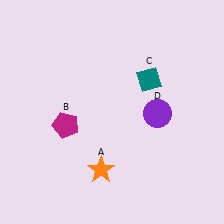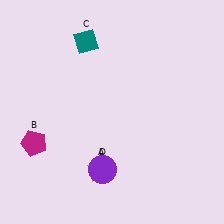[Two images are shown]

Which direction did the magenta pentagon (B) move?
The magenta pentagon (B) moved left.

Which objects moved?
The objects that moved are: the magenta pentagon (B), the teal diamond (C), the purple circle (D).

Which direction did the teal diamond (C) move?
The teal diamond (C) moved left.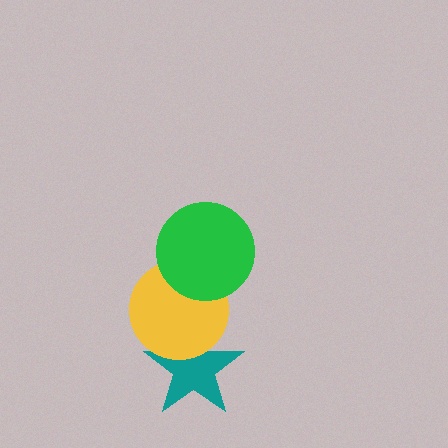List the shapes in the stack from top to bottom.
From top to bottom: the green circle, the yellow circle, the teal star.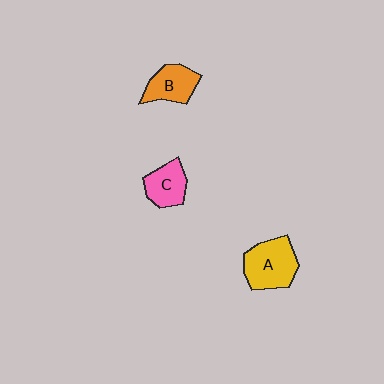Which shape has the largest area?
Shape A (yellow).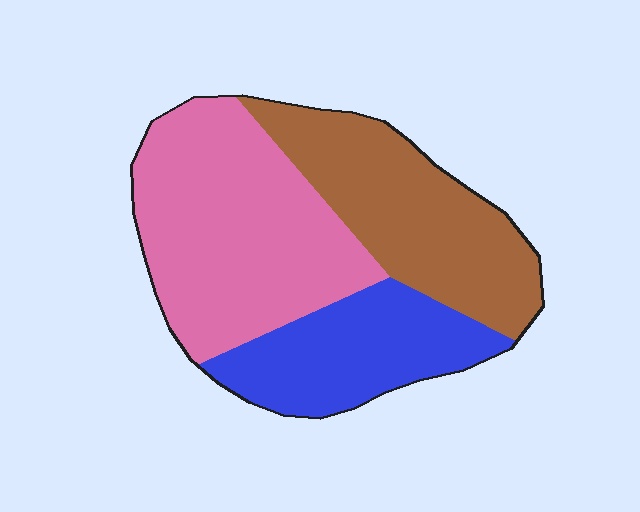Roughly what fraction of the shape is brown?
Brown covers 32% of the shape.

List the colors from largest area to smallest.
From largest to smallest: pink, brown, blue.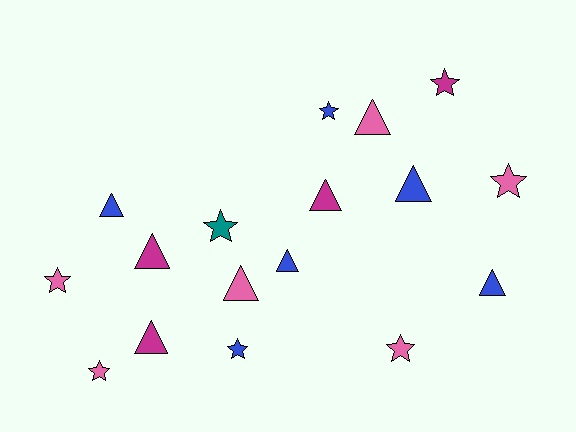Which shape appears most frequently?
Triangle, with 9 objects.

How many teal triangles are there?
There are no teal triangles.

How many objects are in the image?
There are 17 objects.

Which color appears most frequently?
Blue, with 6 objects.